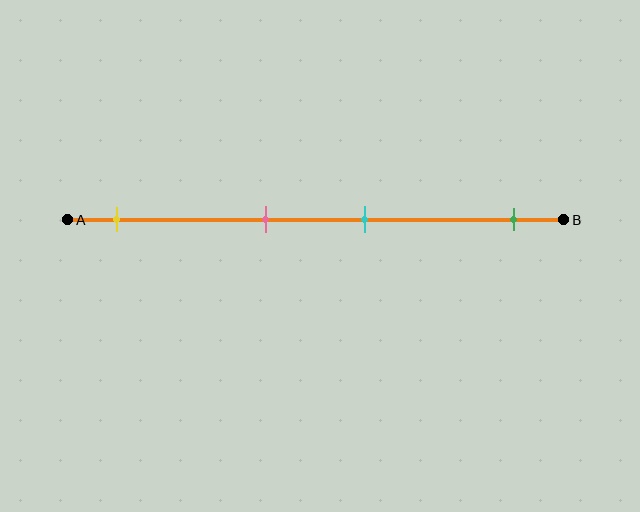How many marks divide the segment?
There are 4 marks dividing the segment.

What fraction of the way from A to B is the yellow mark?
The yellow mark is approximately 10% (0.1) of the way from A to B.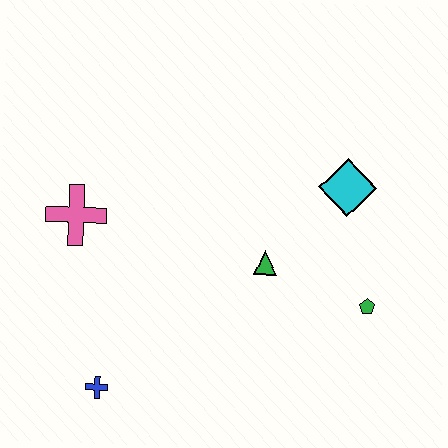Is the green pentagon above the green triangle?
No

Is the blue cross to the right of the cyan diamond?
No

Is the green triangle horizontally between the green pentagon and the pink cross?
Yes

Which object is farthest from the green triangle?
The blue cross is farthest from the green triangle.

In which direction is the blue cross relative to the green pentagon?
The blue cross is to the left of the green pentagon.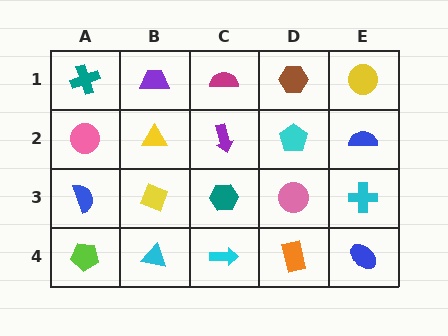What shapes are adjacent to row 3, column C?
A purple arrow (row 2, column C), a cyan arrow (row 4, column C), a yellow diamond (row 3, column B), a pink circle (row 3, column D).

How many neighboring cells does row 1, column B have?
3.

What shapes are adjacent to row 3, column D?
A cyan pentagon (row 2, column D), an orange rectangle (row 4, column D), a teal hexagon (row 3, column C), a cyan cross (row 3, column E).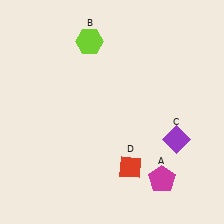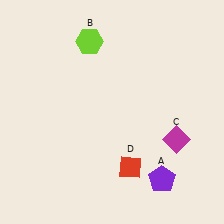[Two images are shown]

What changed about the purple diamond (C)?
In Image 1, C is purple. In Image 2, it changed to magenta.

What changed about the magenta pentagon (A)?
In Image 1, A is magenta. In Image 2, it changed to purple.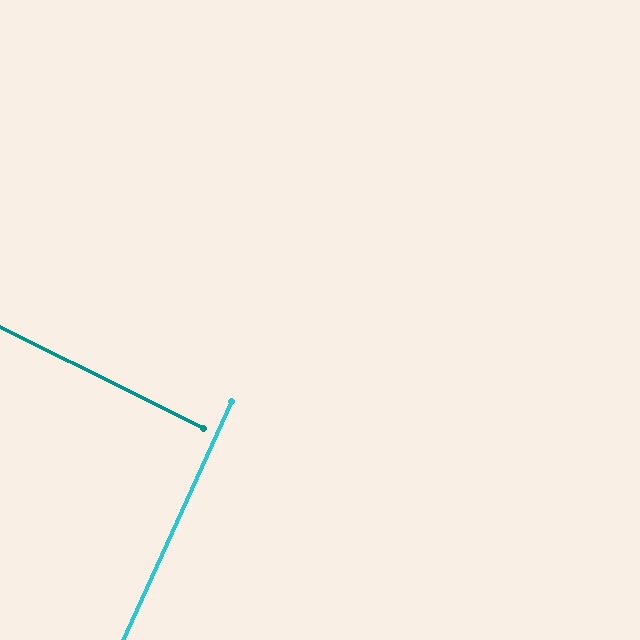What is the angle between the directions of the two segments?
Approximately 88 degrees.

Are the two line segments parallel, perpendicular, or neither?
Perpendicular — they meet at approximately 88°.